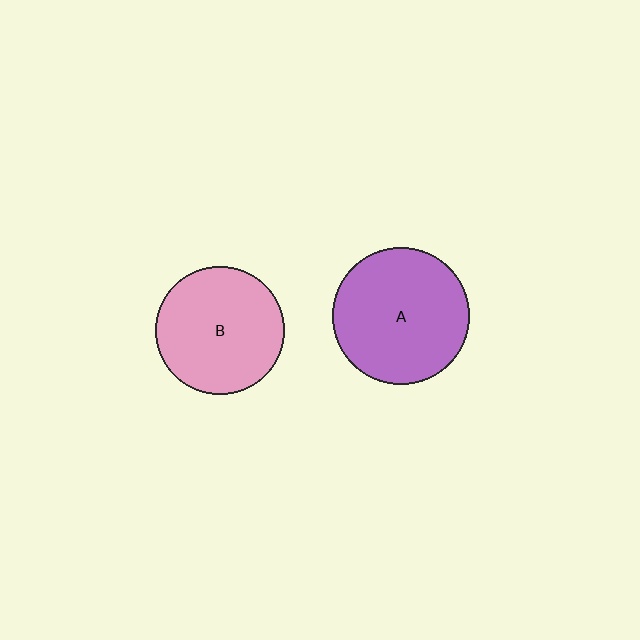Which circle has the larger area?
Circle A (purple).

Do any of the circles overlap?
No, none of the circles overlap.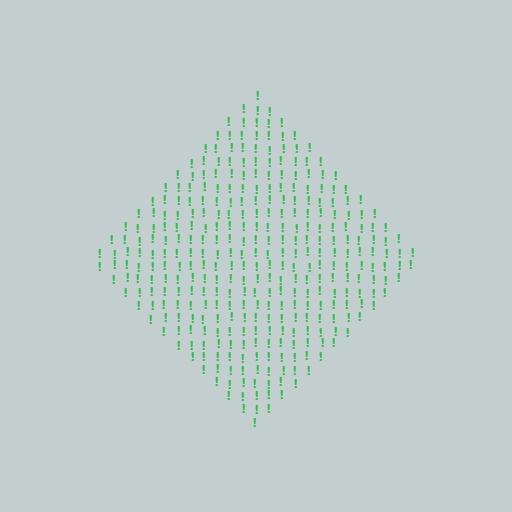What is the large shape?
The large shape is a diamond.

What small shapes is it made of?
It is made of small exclamation marks.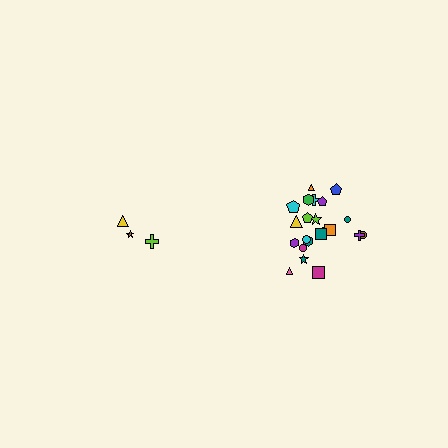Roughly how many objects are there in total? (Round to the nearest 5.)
Roughly 25 objects in total.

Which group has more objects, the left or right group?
The right group.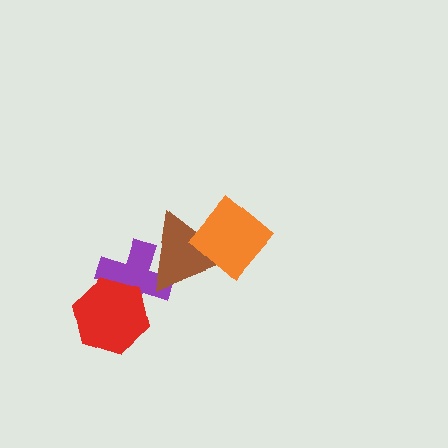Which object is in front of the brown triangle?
The orange diamond is in front of the brown triangle.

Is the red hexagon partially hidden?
No, no other shape covers it.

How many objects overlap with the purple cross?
2 objects overlap with the purple cross.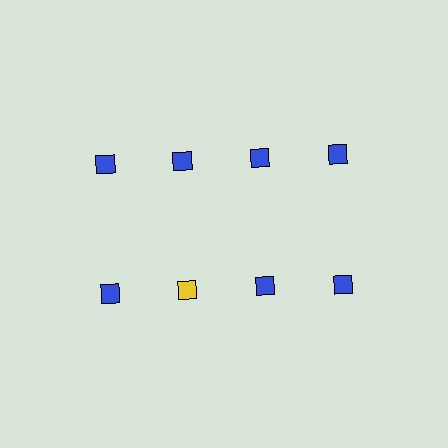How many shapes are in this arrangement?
There are 8 shapes arranged in a grid pattern.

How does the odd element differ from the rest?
It has a different color: yellow instead of blue.